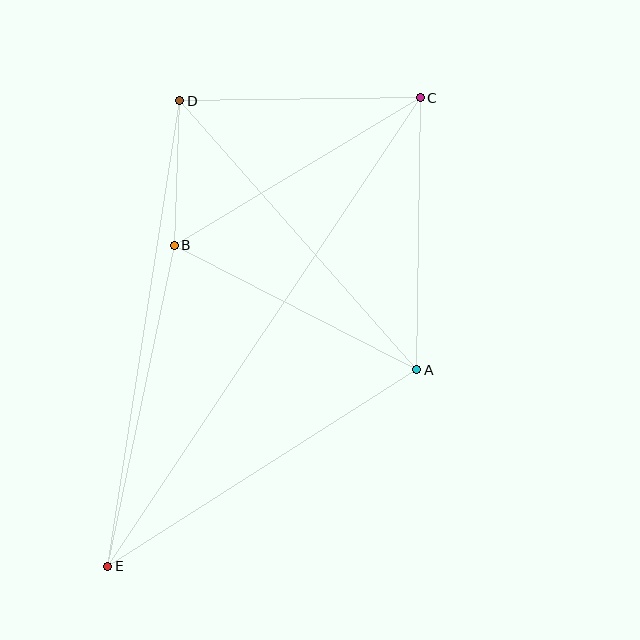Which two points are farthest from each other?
Points C and E are farthest from each other.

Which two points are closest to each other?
Points B and D are closest to each other.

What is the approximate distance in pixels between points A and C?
The distance between A and C is approximately 272 pixels.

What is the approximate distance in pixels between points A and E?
The distance between A and E is approximately 366 pixels.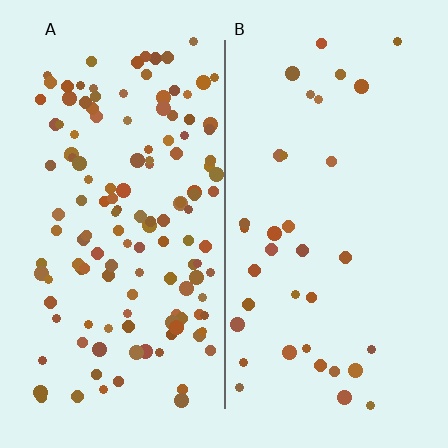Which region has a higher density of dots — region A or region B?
A (the left).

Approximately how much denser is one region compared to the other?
Approximately 3.9× — region A over region B.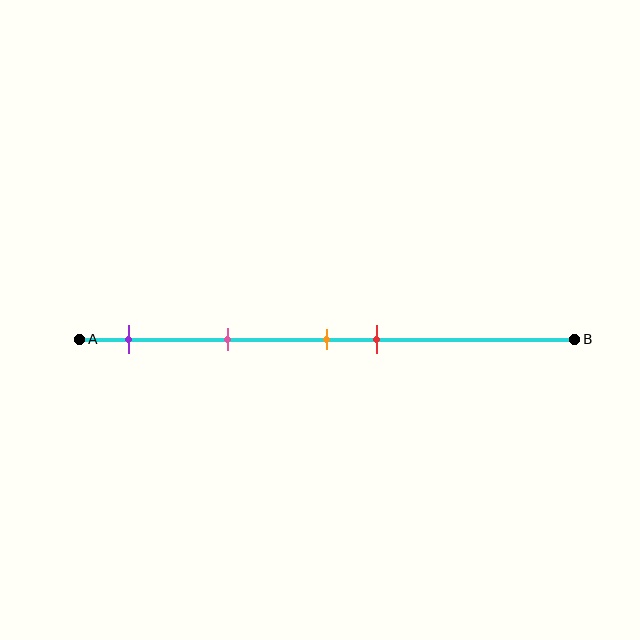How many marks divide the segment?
There are 4 marks dividing the segment.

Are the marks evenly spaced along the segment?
No, the marks are not evenly spaced.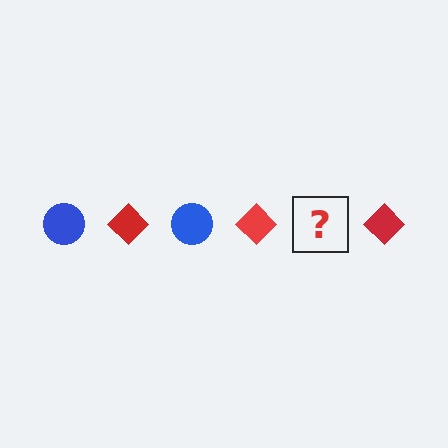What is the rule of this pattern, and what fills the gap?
The rule is that the pattern alternates between blue circle and red diamond. The gap should be filled with a blue circle.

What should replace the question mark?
The question mark should be replaced with a blue circle.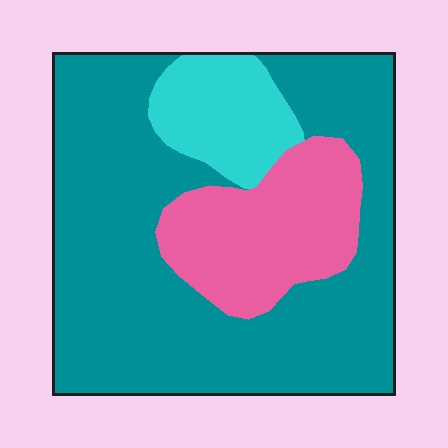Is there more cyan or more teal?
Teal.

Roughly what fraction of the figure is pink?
Pink takes up about one fifth (1/5) of the figure.